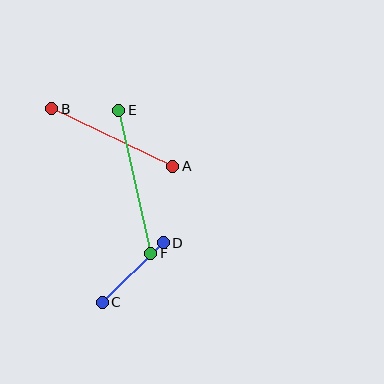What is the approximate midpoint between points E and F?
The midpoint is at approximately (135, 182) pixels.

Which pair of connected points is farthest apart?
Points E and F are farthest apart.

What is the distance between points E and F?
The distance is approximately 147 pixels.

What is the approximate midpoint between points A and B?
The midpoint is at approximately (112, 138) pixels.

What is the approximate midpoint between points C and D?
The midpoint is at approximately (133, 273) pixels.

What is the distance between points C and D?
The distance is approximately 85 pixels.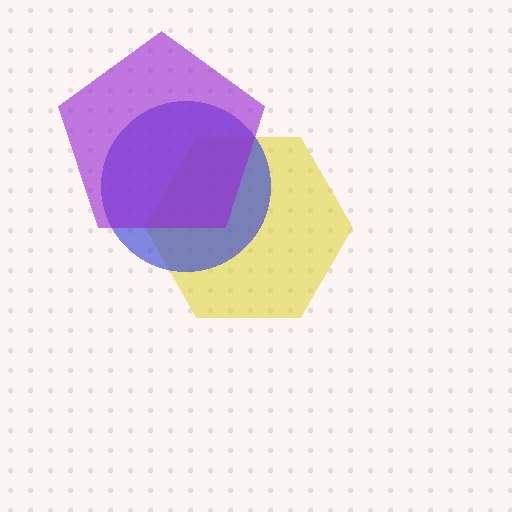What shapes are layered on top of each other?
The layered shapes are: a yellow hexagon, a blue circle, a purple pentagon.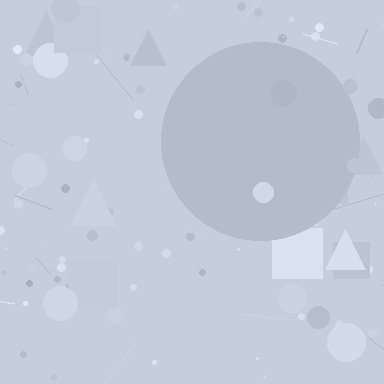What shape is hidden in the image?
A circle is hidden in the image.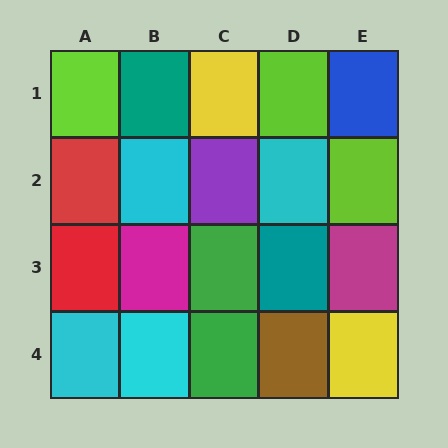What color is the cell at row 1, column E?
Blue.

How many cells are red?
2 cells are red.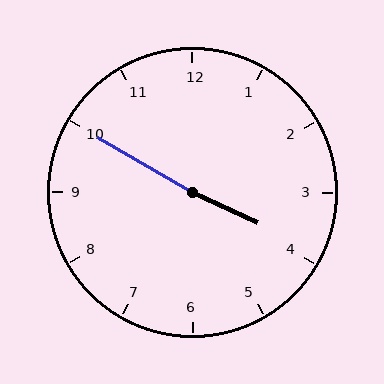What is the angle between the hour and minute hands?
Approximately 175 degrees.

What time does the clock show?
3:50.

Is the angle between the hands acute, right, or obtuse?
It is obtuse.